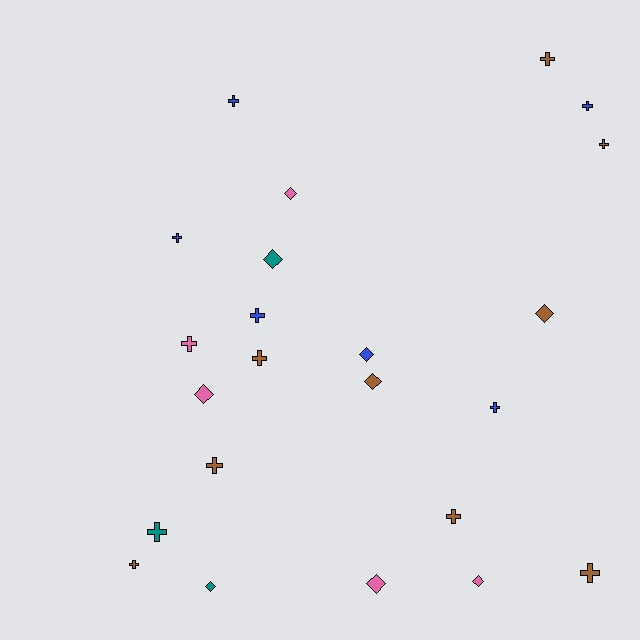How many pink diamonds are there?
There are 4 pink diamonds.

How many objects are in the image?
There are 23 objects.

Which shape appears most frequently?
Cross, with 14 objects.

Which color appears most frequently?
Brown, with 9 objects.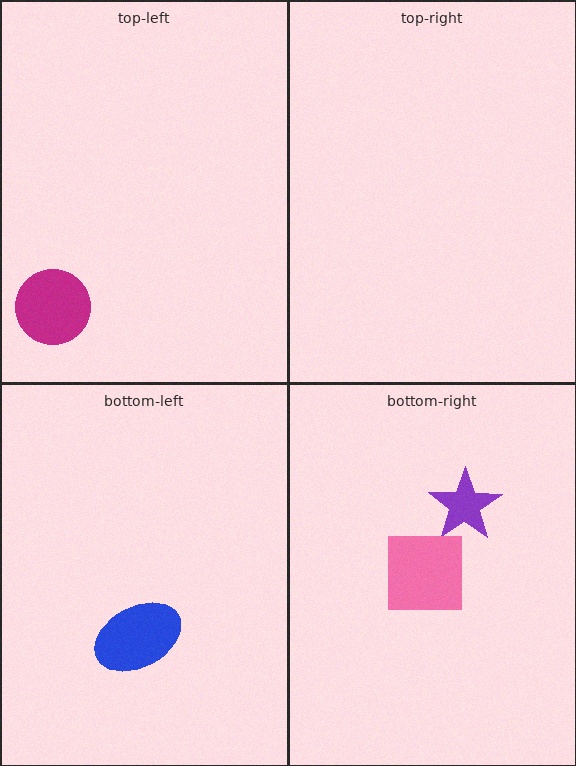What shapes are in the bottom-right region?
The purple star, the pink square.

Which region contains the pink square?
The bottom-right region.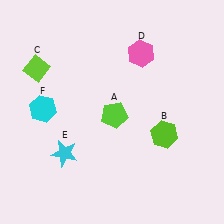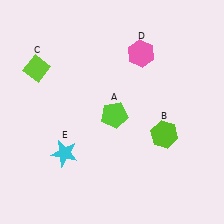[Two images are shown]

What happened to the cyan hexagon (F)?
The cyan hexagon (F) was removed in Image 2. It was in the top-left area of Image 1.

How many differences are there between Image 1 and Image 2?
There is 1 difference between the two images.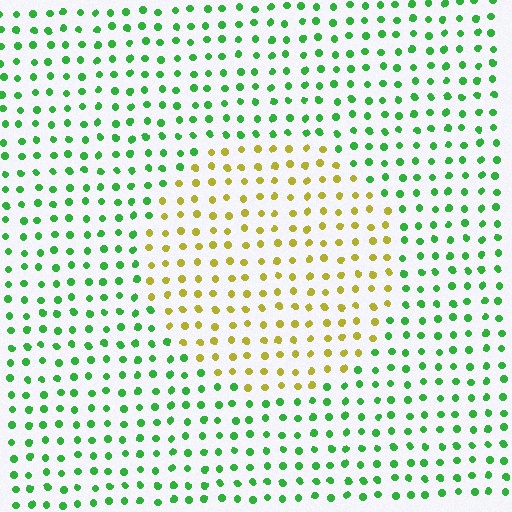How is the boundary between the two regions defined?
The boundary is defined purely by a slight shift in hue (about 66 degrees). Spacing, size, and orientation are identical on both sides.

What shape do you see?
I see a circle.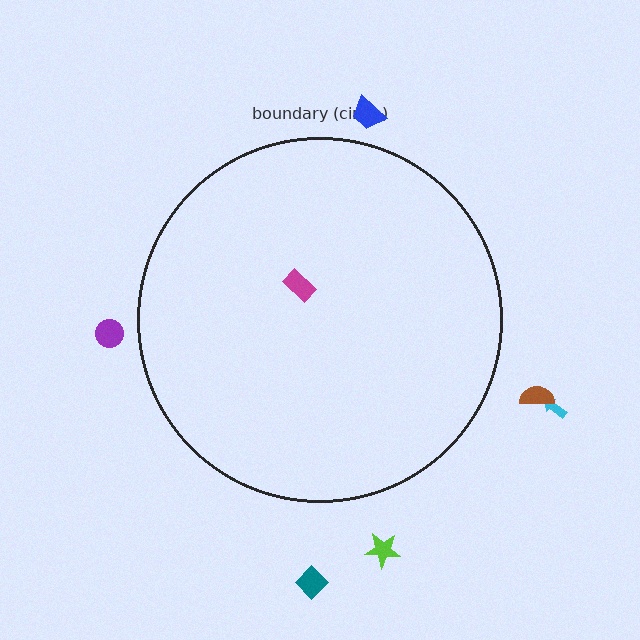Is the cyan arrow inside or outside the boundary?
Outside.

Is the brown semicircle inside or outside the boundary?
Outside.